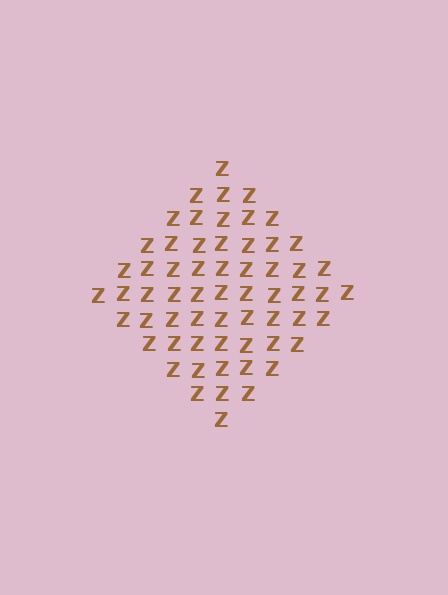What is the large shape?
The large shape is a diamond.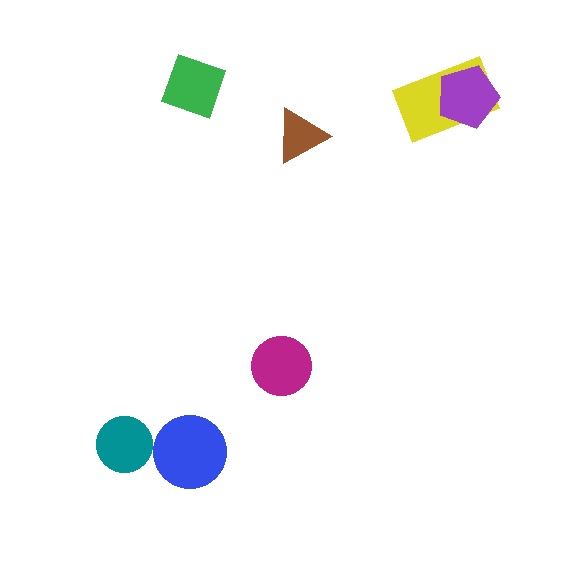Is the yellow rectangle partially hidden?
Yes, it is partially covered by another shape.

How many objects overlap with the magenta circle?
0 objects overlap with the magenta circle.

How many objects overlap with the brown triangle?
0 objects overlap with the brown triangle.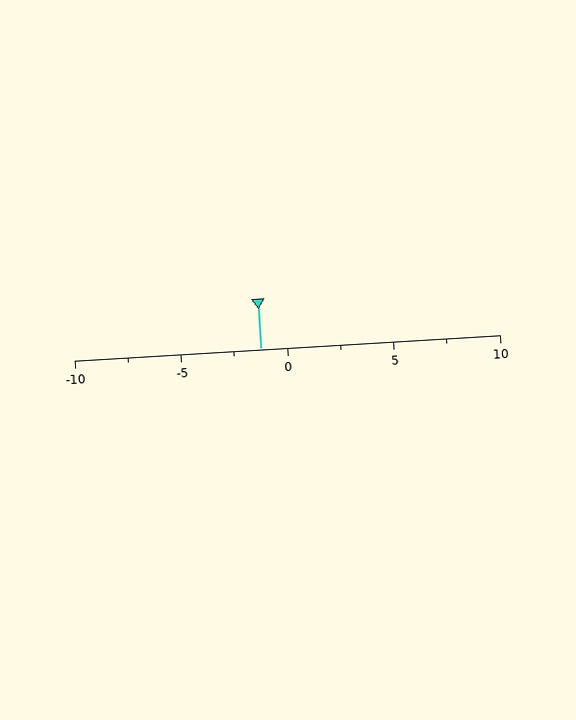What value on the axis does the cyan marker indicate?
The marker indicates approximately -1.2.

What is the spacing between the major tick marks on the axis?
The major ticks are spaced 5 apart.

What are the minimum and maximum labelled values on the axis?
The axis runs from -10 to 10.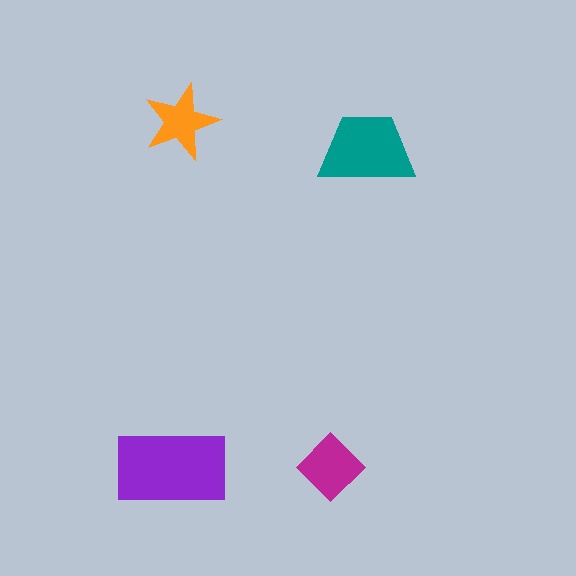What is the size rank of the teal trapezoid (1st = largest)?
2nd.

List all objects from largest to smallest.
The purple rectangle, the teal trapezoid, the magenta diamond, the orange star.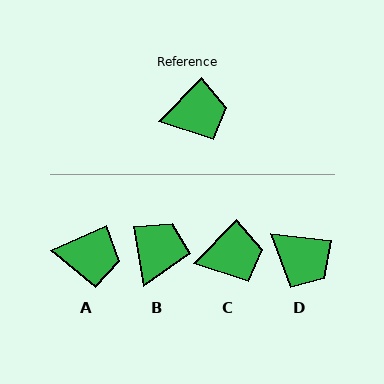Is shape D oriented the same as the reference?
No, it is off by about 51 degrees.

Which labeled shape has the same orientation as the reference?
C.